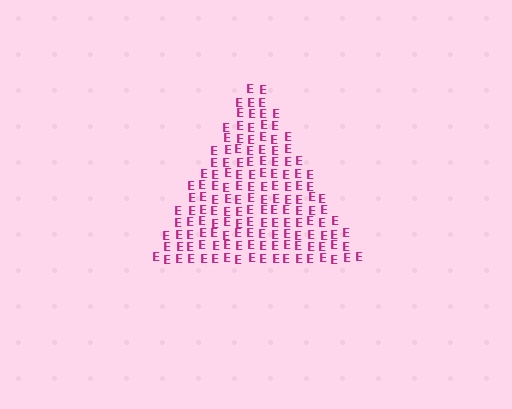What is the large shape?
The large shape is a triangle.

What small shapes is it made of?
It is made of small letter E's.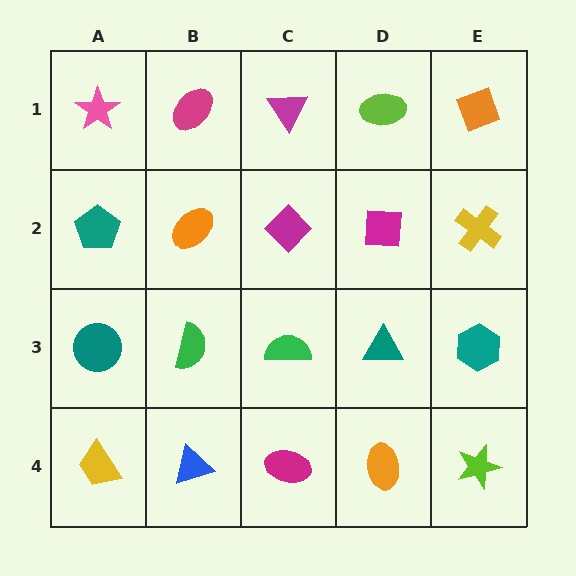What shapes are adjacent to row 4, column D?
A teal triangle (row 3, column D), a magenta ellipse (row 4, column C), a lime star (row 4, column E).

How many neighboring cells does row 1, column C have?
3.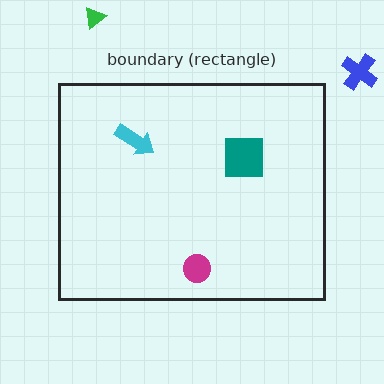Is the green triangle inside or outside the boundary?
Outside.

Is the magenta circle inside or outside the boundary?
Inside.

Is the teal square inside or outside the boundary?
Inside.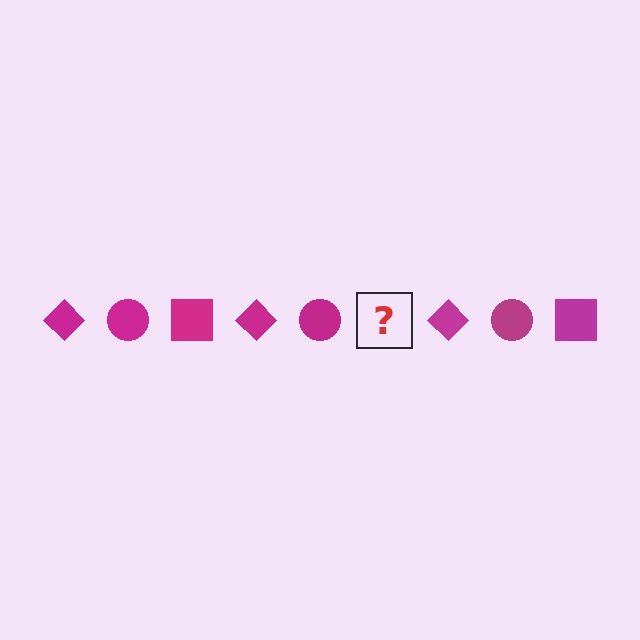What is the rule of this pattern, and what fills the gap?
The rule is that the pattern cycles through diamond, circle, square shapes in magenta. The gap should be filled with a magenta square.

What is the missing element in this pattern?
The missing element is a magenta square.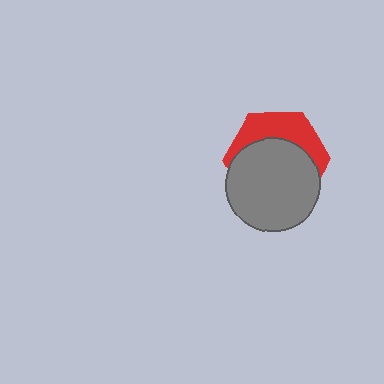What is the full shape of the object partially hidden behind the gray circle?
The partially hidden object is a red hexagon.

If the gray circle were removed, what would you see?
You would see the complete red hexagon.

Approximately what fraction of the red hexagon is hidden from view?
Roughly 64% of the red hexagon is hidden behind the gray circle.